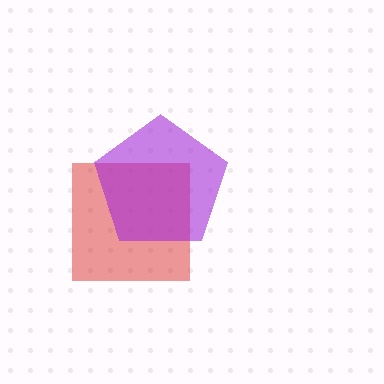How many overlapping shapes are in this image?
There are 2 overlapping shapes in the image.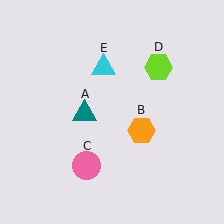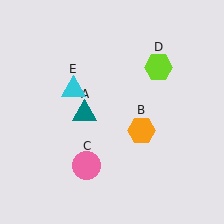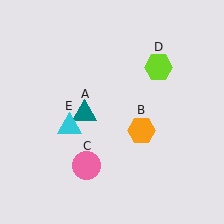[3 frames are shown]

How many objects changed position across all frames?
1 object changed position: cyan triangle (object E).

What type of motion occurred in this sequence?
The cyan triangle (object E) rotated counterclockwise around the center of the scene.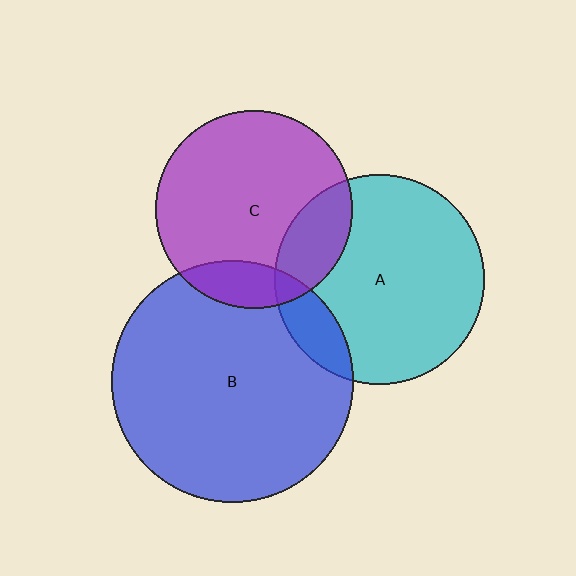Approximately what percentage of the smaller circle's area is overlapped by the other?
Approximately 20%.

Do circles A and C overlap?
Yes.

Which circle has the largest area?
Circle B (blue).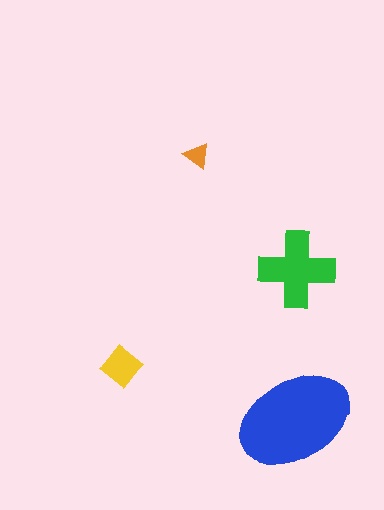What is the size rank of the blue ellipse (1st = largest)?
1st.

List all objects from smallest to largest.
The orange triangle, the yellow diamond, the green cross, the blue ellipse.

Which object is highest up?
The orange triangle is topmost.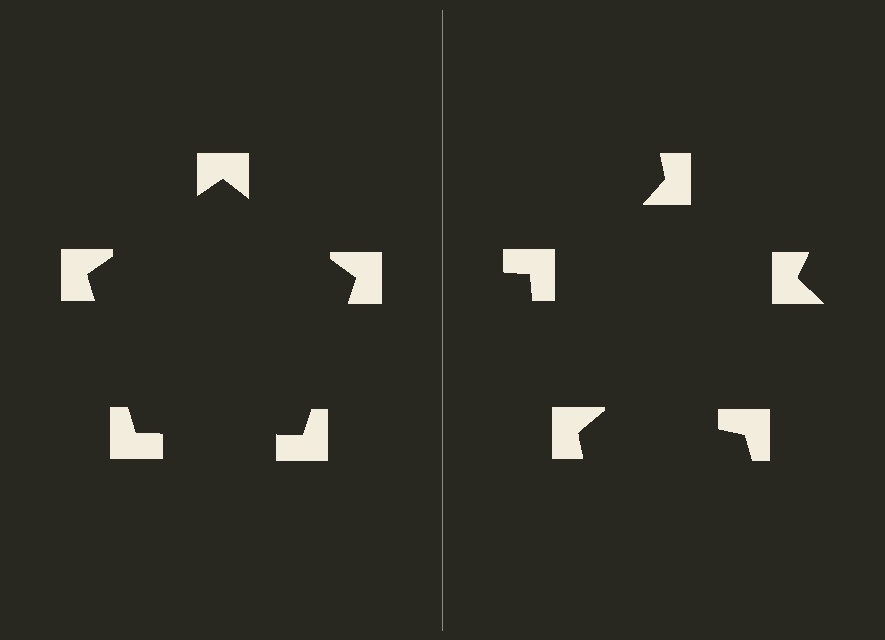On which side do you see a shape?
An illusory pentagon appears on the left side. On the right side the wedge cuts are rotated, so no coherent shape forms.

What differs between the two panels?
The notched squares are positioned identically on both sides; only the wedge orientations differ. On the left they align to a pentagon; on the right they are misaligned.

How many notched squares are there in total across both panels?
10 — 5 on each side.